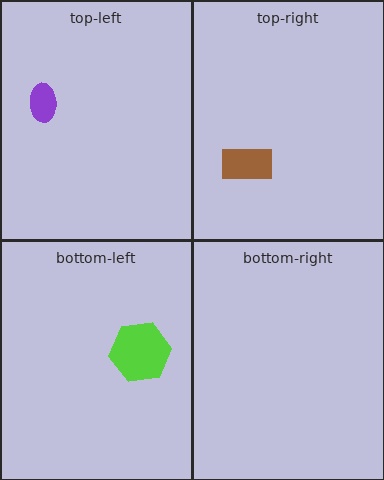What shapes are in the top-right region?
The brown rectangle.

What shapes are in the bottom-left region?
The lime hexagon.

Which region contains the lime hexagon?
The bottom-left region.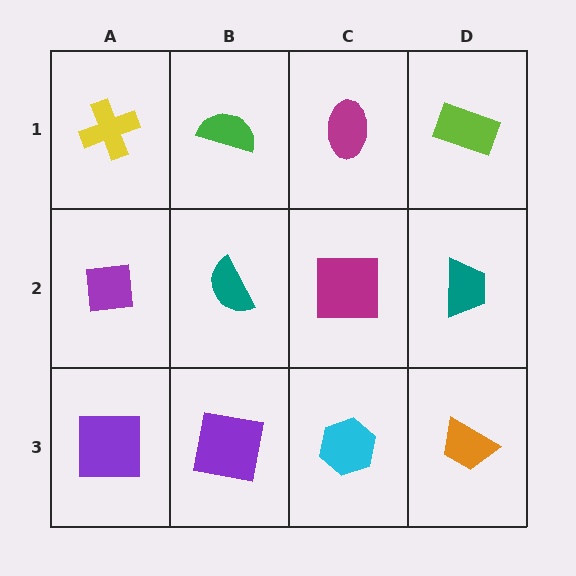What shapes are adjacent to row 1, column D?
A teal trapezoid (row 2, column D), a magenta ellipse (row 1, column C).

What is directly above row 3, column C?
A magenta square.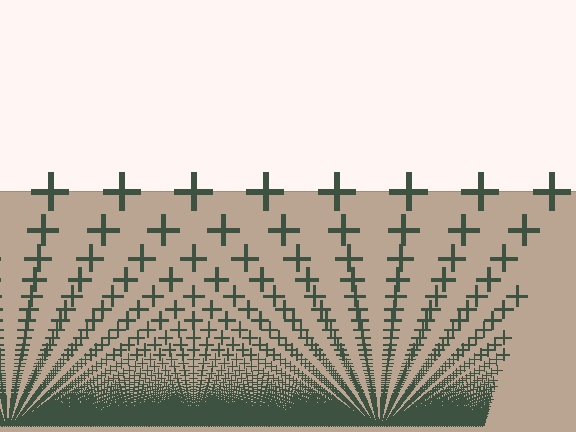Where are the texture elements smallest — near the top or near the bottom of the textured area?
Near the bottom.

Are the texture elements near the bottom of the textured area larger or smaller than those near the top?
Smaller. The gradient is inverted — elements near the bottom are smaller and denser.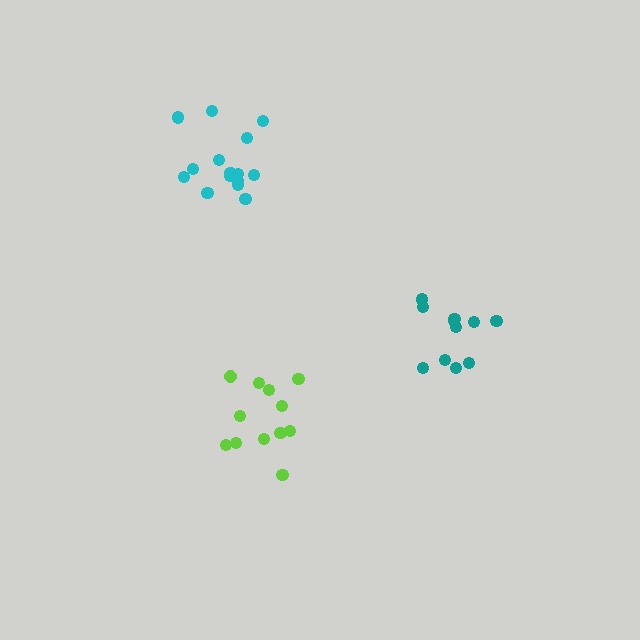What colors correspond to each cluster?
The clusters are colored: lime, cyan, teal.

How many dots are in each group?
Group 1: 12 dots, Group 2: 15 dots, Group 3: 11 dots (38 total).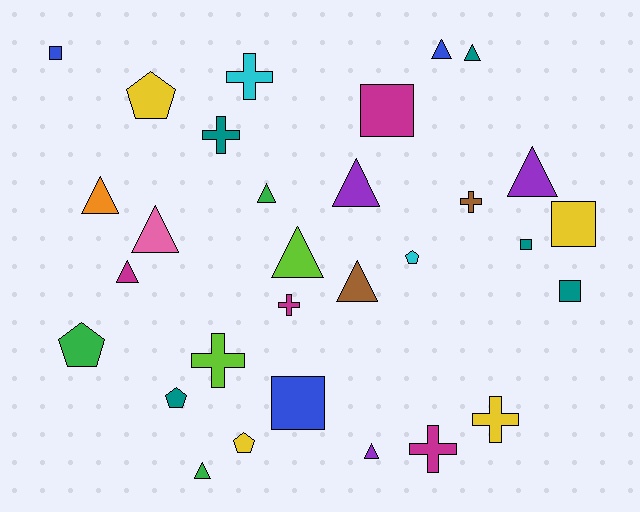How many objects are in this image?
There are 30 objects.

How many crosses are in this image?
There are 7 crosses.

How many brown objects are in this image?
There are 2 brown objects.